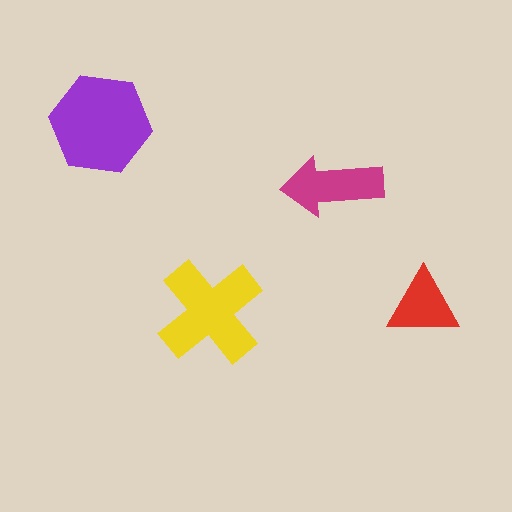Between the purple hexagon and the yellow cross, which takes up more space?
The purple hexagon.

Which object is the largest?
The purple hexagon.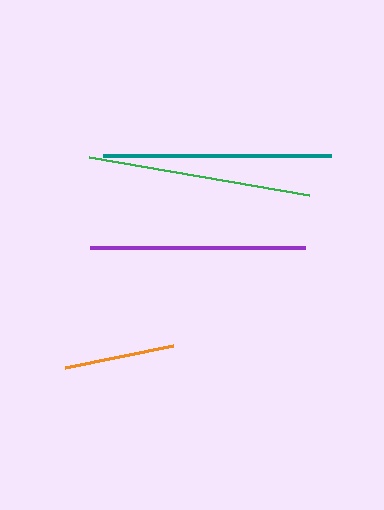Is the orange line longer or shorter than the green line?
The green line is longer than the orange line.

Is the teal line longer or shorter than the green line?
The teal line is longer than the green line.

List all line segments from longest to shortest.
From longest to shortest: teal, green, purple, orange.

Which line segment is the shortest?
The orange line is the shortest at approximately 110 pixels.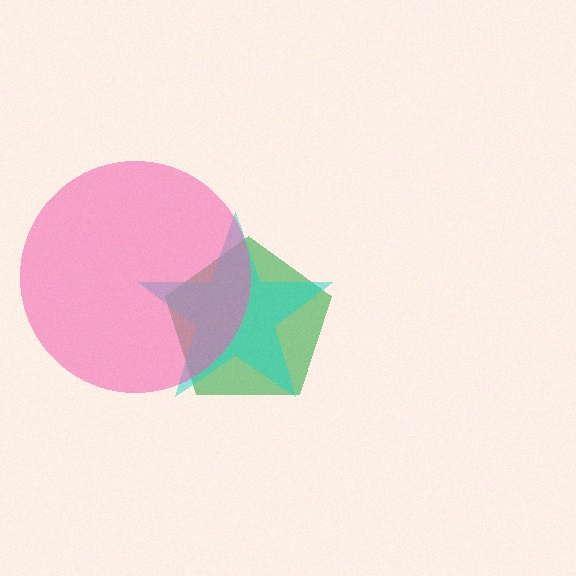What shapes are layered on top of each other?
The layered shapes are: a green pentagon, a cyan star, a pink circle.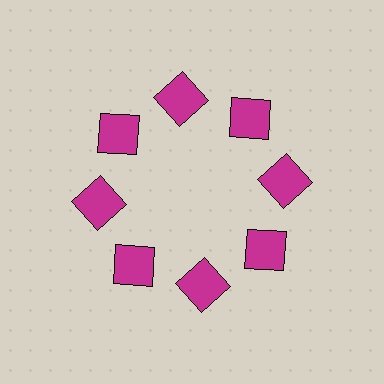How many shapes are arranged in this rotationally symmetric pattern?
There are 8 shapes, arranged in 8 groups of 1.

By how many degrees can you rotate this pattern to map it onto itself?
The pattern maps onto itself every 45 degrees of rotation.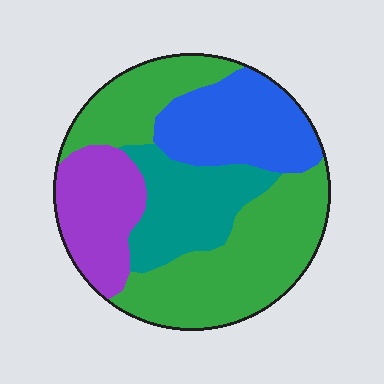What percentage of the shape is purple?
Purple covers around 15% of the shape.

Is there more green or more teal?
Green.